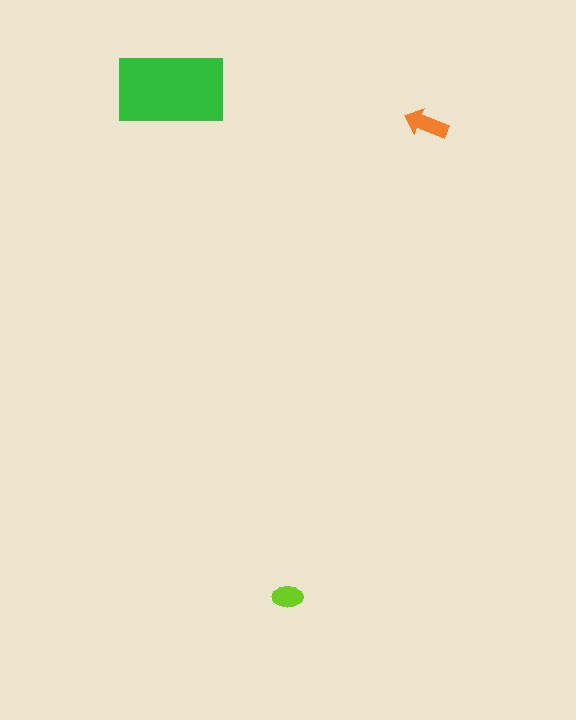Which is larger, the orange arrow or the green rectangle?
The green rectangle.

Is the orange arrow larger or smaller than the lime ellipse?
Larger.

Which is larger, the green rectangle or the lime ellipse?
The green rectangle.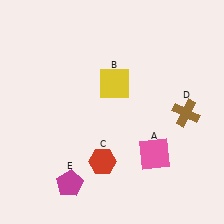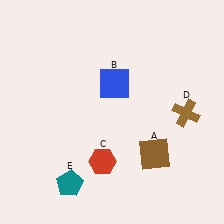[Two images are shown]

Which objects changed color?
A changed from pink to brown. B changed from yellow to blue. E changed from magenta to teal.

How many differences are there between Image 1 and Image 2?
There are 3 differences between the two images.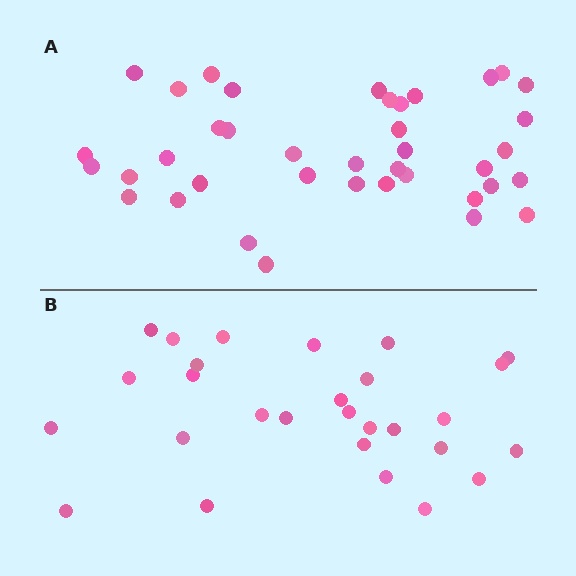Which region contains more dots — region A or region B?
Region A (the top region) has more dots.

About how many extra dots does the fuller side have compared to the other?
Region A has roughly 12 or so more dots than region B.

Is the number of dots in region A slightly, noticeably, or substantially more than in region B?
Region A has noticeably more, but not dramatically so. The ratio is roughly 1.4 to 1.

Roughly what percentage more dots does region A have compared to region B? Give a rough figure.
About 40% more.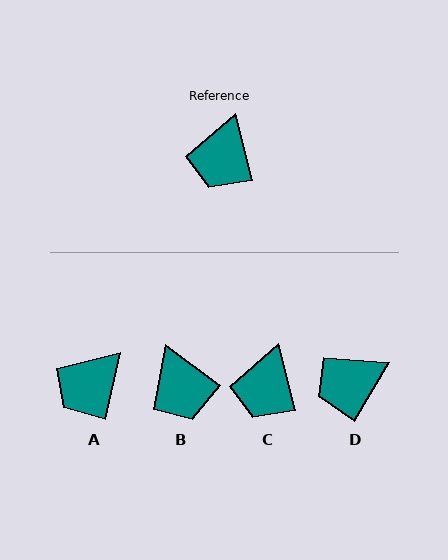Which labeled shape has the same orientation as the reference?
C.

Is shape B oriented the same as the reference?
No, it is off by about 39 degrees.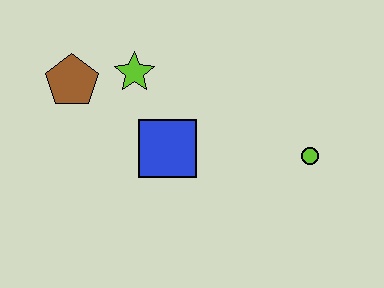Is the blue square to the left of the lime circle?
Yes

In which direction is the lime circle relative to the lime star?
The lime circle is to the right of the lime star.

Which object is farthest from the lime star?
The lime circle is farthest from the lime star.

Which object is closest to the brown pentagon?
The lime star is closest to the brown pentagon.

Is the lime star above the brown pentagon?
Yes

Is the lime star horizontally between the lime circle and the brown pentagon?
Yes